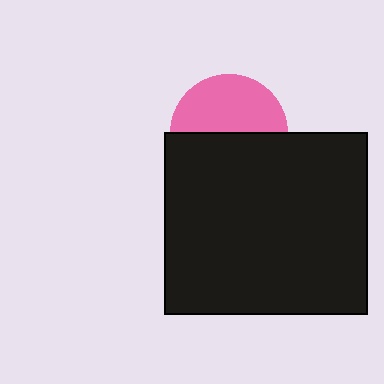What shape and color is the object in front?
The object in front is a black rectangle.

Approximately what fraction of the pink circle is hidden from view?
Roughly 52% of the pink circle is hidden behind the black rectangle.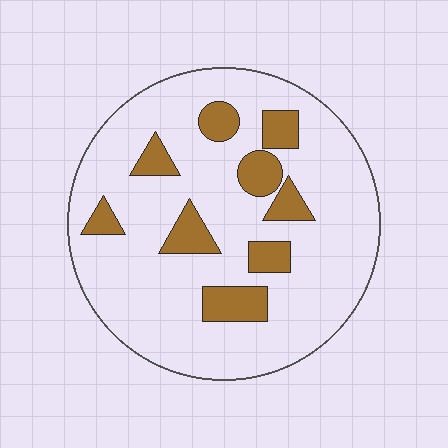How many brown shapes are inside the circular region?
9.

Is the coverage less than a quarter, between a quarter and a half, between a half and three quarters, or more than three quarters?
Less than a quarter.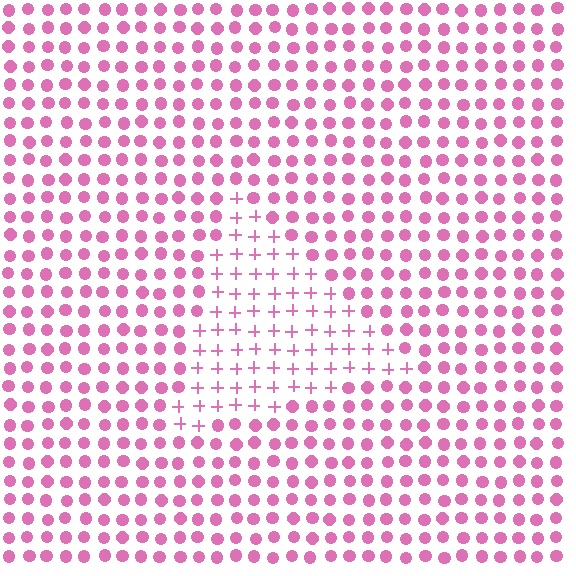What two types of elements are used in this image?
The image uses plus signs inside the triangle region and circles outside it.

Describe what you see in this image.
The image is filled with small pink elements arranged in a uniform grid. A triangle-shaped region contains plus signs, while the surrounding area contains circles. The boundary is defined purely by the change in element shape.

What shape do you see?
I see a triangle.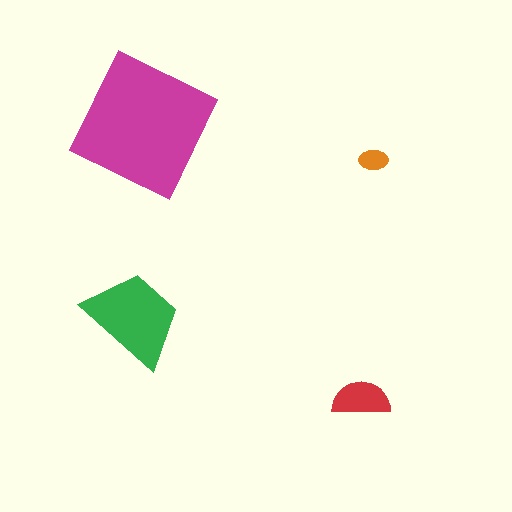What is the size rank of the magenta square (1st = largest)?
1st.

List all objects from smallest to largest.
The orange ellipse, the red semicircle, the green trapezoid, the magenta square.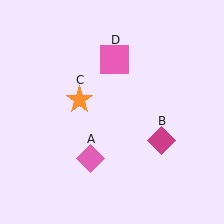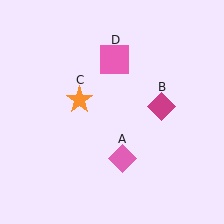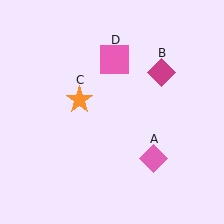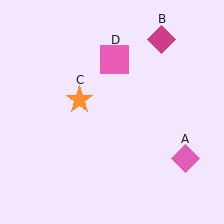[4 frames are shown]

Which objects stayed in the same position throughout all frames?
Orange star (object C) and pink square (object D) remained stationary.